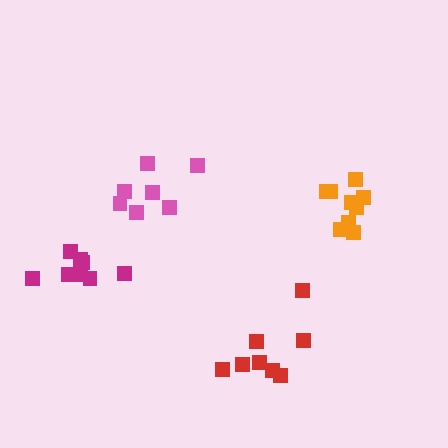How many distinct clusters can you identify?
There are 4 distinct clusters.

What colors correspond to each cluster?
The clusters are colored: pink, red, magenta, orange.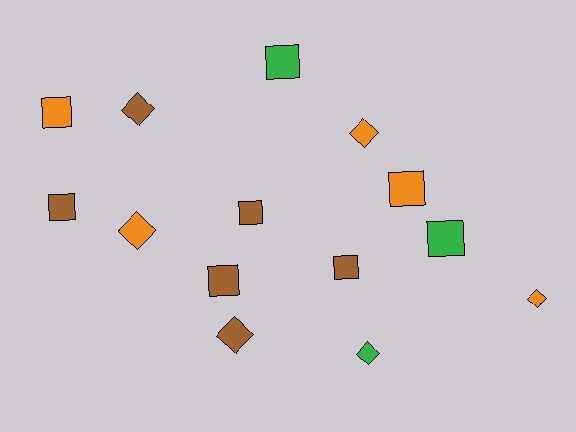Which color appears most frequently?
Brown, with 6 objects.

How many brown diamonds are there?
There are 2 brown diamonds.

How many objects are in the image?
There are 14 objects.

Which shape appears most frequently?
Square, with 8 objects.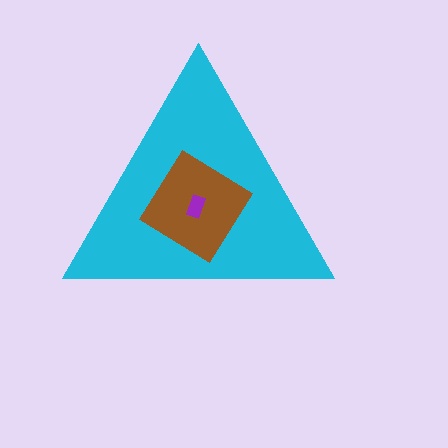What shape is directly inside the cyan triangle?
The brown diamond.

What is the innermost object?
The purple rectangle.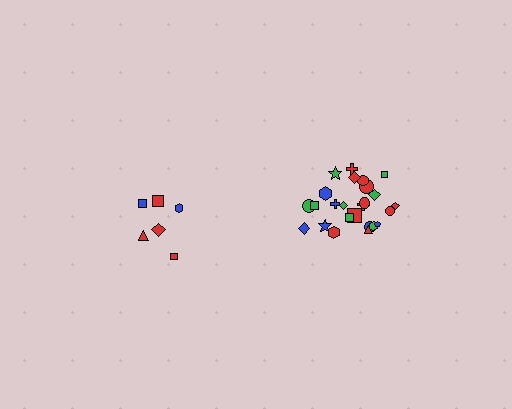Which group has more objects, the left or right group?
The right group.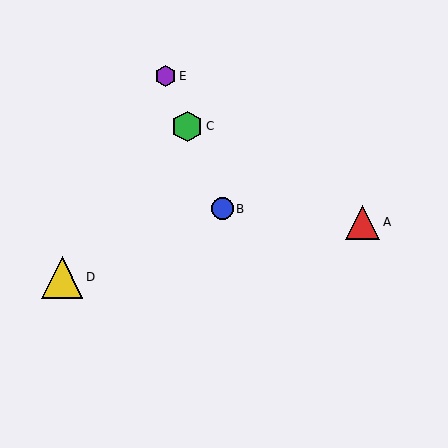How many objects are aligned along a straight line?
3 objects (B, C, E) are aligned along a straight line.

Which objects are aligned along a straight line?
Objects B, C, E are aligned along a straight line.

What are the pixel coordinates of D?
Object D is at (62, 277).